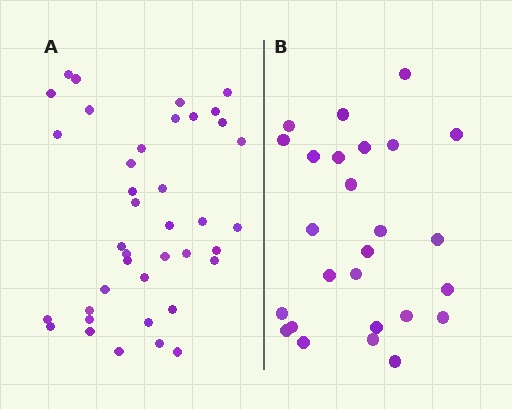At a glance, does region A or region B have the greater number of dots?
Region A (the left region) has more dots.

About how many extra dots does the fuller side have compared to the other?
Region A has approximately 15 more dots than region B.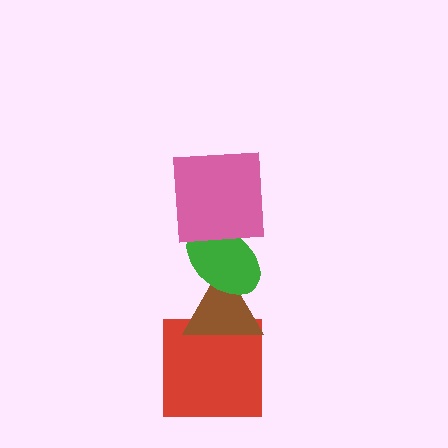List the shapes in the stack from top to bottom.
From top to bottom: the pink square, the green ellipse, the brown triangle, the red square.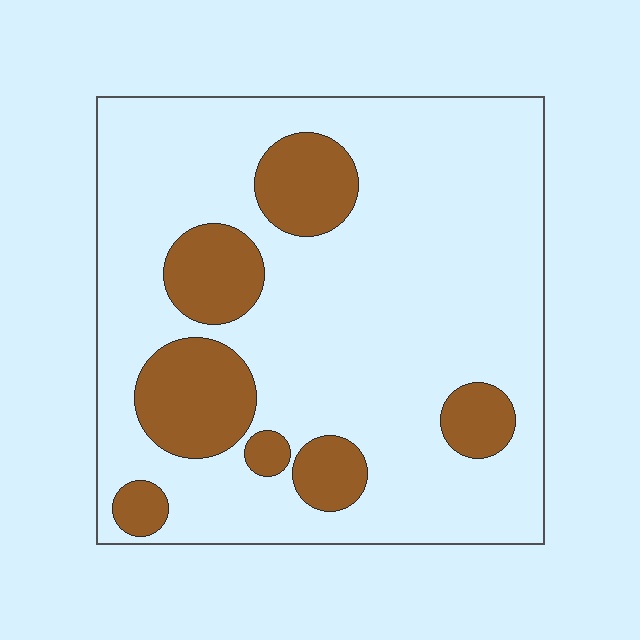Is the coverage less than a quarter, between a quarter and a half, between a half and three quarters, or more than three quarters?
Less than a quarter.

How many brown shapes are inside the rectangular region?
7.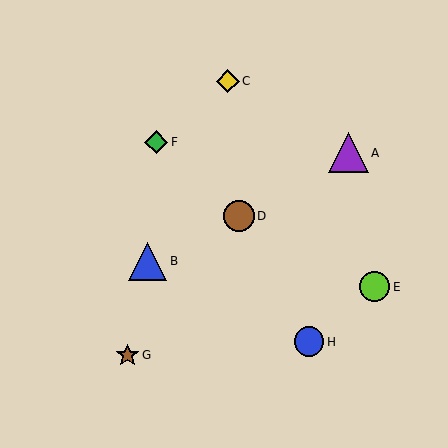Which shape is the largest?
The purple triangle (labeled A) is the largest.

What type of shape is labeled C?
Shape C is a yellow diamond.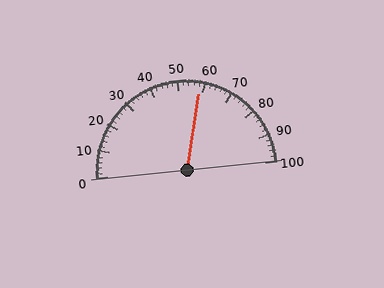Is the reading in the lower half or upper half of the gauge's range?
The reading is in the upper half of the range (0 to 100).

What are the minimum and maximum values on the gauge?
The gauge ranges from 0 to 100.